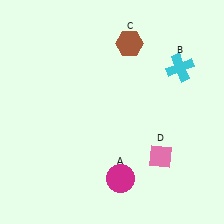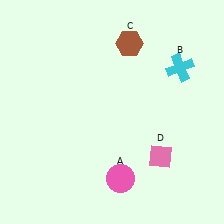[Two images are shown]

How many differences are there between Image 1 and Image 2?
There is 1 difference between the two images.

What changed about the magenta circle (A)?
In Image 1, A is magenta. In Image 2, it changed to pink.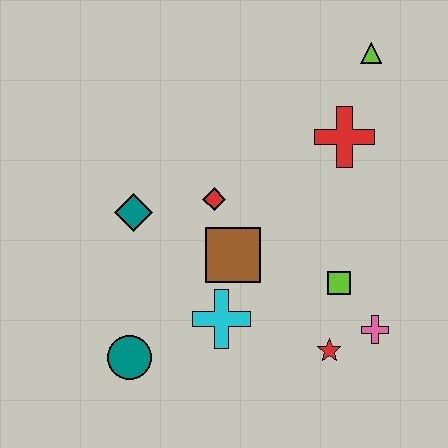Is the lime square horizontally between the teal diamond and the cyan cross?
No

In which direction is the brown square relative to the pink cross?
The brown square is to the left of the pink cross.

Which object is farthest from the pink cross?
The lime triangle is farthest from the pink cross.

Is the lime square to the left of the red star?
No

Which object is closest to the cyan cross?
The brown square is closest to the cyan cross.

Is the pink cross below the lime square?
Yes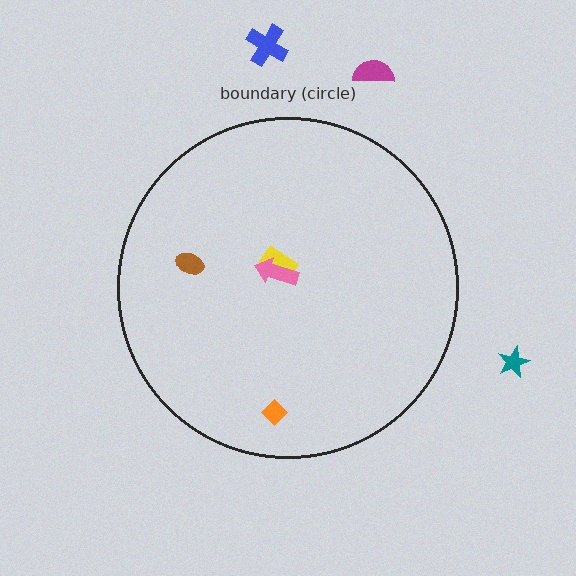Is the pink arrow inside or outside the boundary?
Inside.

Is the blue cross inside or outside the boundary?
Outside.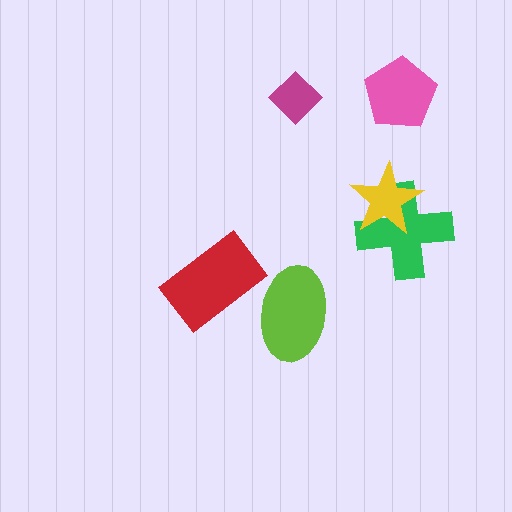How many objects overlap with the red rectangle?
0 objects overlap with the red rectangle.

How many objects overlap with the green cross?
1 object overlaps with the green cross.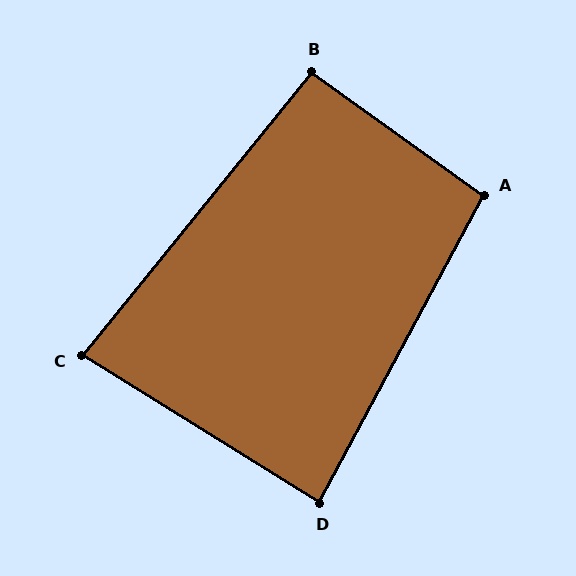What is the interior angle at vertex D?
Approximately 86 degrees (approximately right).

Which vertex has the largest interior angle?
A, at approximately 97 degrees.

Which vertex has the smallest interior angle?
C, at approximately 83 degrees.